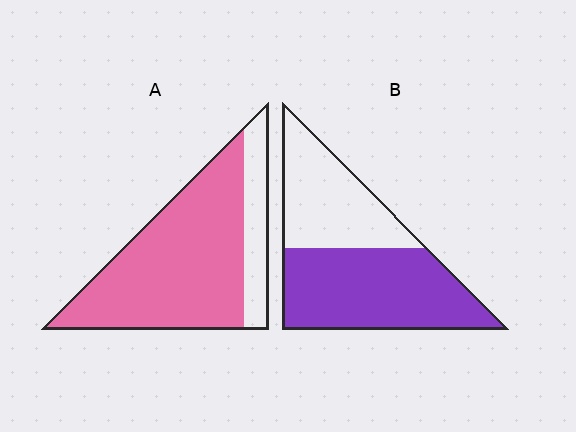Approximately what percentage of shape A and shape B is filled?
A is approximately 80% and B is approximately 60%.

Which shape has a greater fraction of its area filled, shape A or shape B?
Shape A.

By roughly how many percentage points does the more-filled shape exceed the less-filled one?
By roughly 20 percentage points (A over B).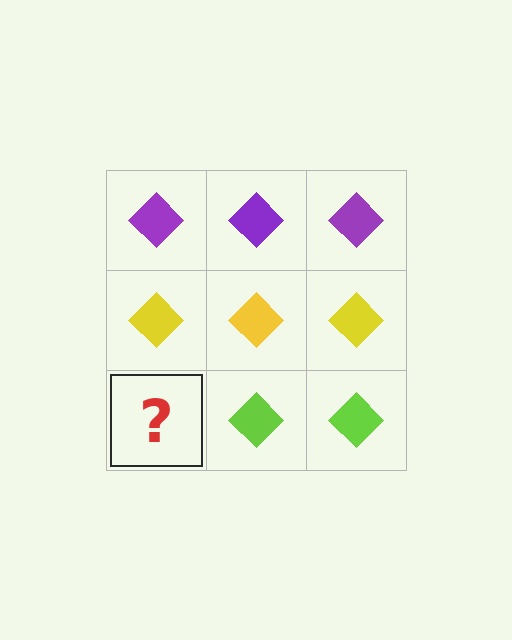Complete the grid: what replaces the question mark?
The question mark should be replaced with a lime diamond.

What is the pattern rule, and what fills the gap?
The rule is that each row has a consistent color. The gap should be filled with a lime diamond.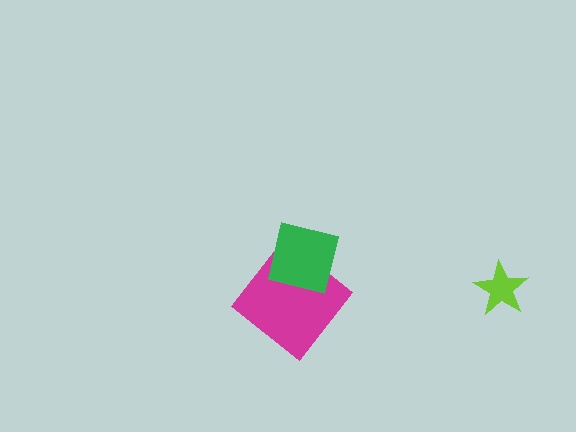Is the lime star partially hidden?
No, no other shape covers it.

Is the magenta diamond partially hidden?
Yes, it is partially covered by another shape.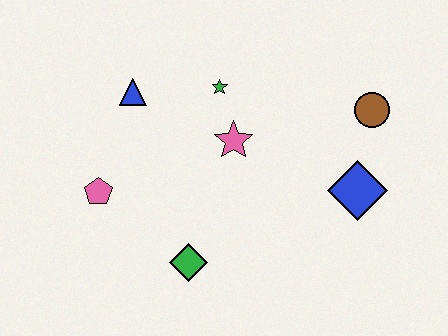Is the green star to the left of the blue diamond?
Yes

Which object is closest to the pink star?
The green star is closest to the pink star.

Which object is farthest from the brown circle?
The pink pentagon is farthest from the brown circle.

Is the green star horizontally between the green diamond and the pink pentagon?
No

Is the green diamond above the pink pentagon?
No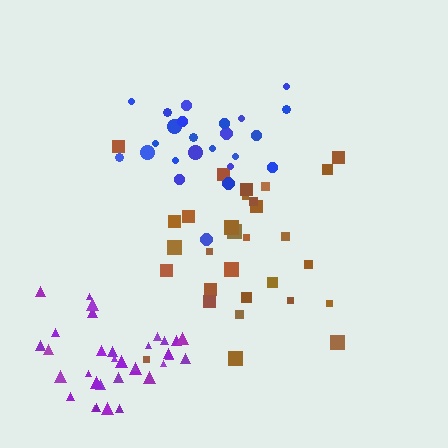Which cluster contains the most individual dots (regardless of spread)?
Purple (33).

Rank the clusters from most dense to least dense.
purple, blue, brown.